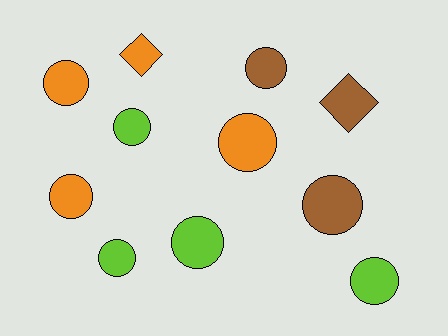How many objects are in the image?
There are 11 objects.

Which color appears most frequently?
Orange, with 4 objects.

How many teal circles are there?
There are no teal circles.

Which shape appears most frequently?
Circle, with 9 objects.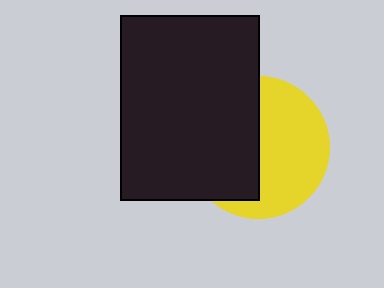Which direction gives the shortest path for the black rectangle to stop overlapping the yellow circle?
Moving left gives the shortest separation.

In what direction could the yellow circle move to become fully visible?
The yellow circle could move right. That would shift it out from behind the black rectangle entirely.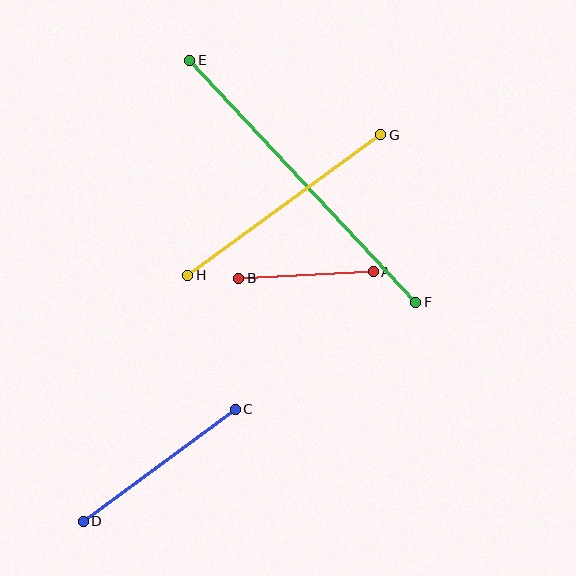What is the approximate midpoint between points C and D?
The midpoint is at approximately (159, 465) pixels.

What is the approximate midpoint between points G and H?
The midpoint is at approximately (284, 205) pixels.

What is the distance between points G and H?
The distance is approximately 239 pixels.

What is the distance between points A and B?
The distance is approximately 134 pixels.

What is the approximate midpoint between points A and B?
The midpoint is at approximately (306, 275) pixels.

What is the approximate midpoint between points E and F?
The midpoint is at approximately (303, 181) pixels.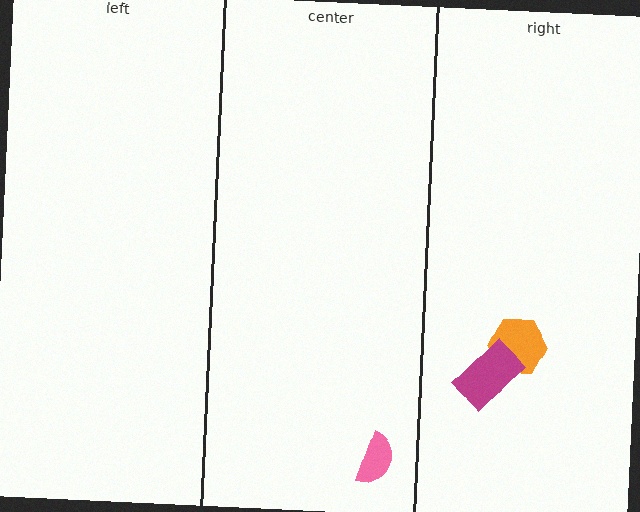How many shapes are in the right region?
2.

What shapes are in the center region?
The pink semicircle.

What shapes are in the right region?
The orange hexagon, the magenta rectangle.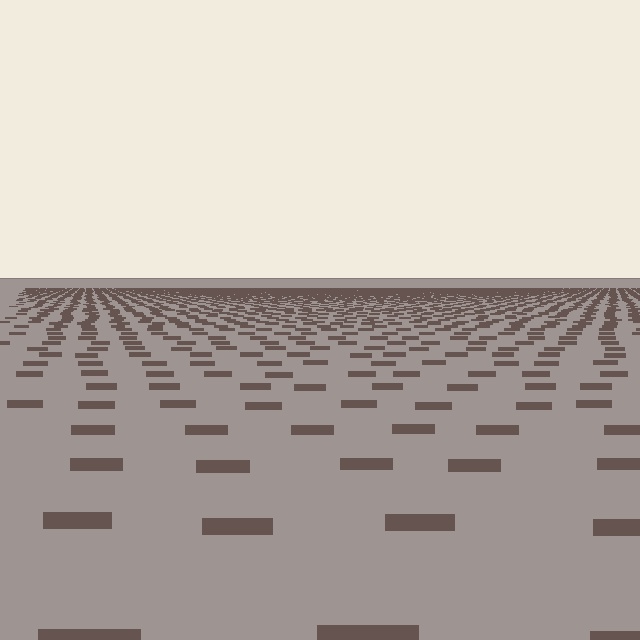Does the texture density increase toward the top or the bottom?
Density increases toward the top.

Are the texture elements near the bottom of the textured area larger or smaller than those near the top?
Larger. Near the bottom, elements are closer to the viewer and appear at a bigger on-screen size.